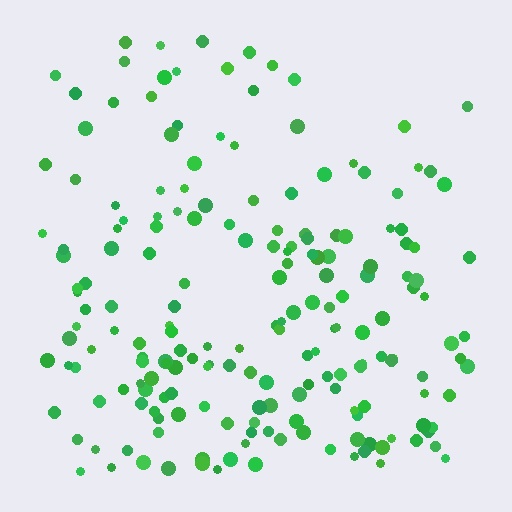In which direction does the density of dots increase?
From top to bottom, with the bottom side densest.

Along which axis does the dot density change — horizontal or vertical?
Vertical.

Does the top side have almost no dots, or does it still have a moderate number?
Still a moderate number, just noticeably fewer than the bottom.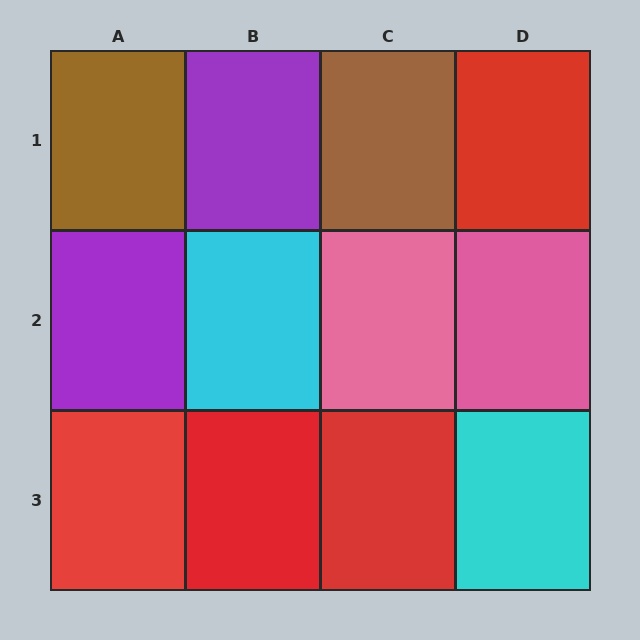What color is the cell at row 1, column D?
Red.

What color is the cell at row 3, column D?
Cyan.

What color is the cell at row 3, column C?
Red.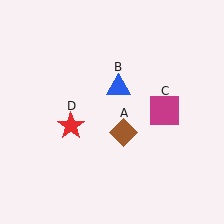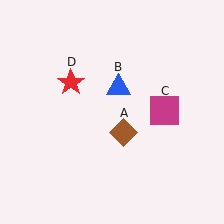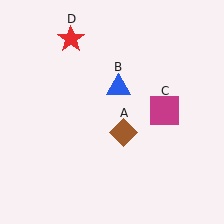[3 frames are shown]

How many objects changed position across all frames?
1 object changed position: red star (object D).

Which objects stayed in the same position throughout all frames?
Brown diamond (object A) and blue triangle (object B) and magenta square (object C) remained stationary.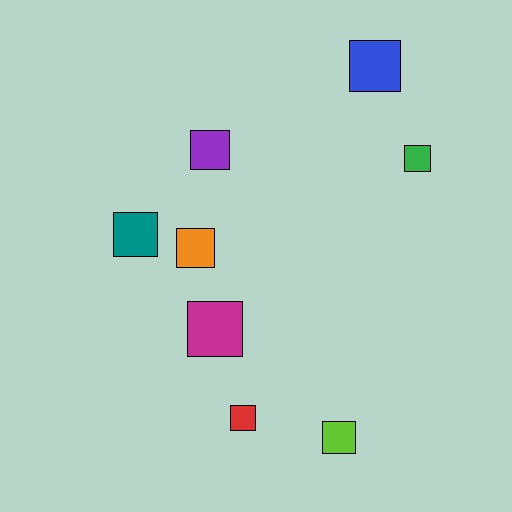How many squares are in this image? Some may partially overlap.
There are 8 squares.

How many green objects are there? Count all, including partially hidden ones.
There is 1 green object.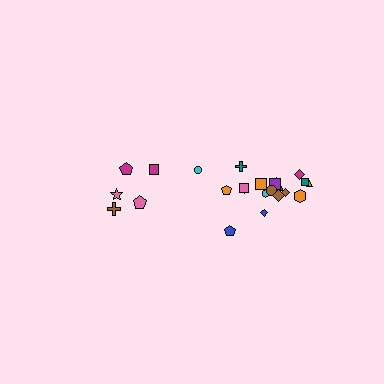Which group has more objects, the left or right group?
The right group.